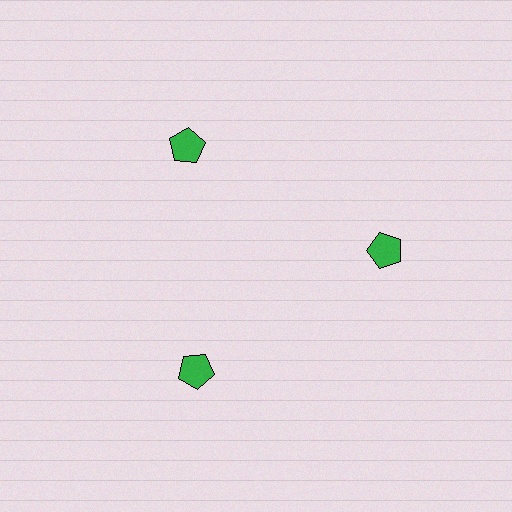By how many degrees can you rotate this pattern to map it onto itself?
The pattern maps onto itself every 120 degrees of rotation.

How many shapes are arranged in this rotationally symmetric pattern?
There are 3 shapes, arranged in 3 groups of 1.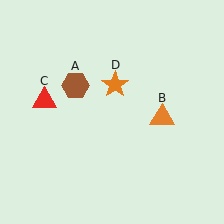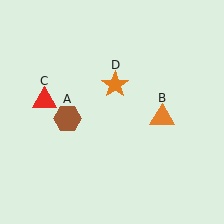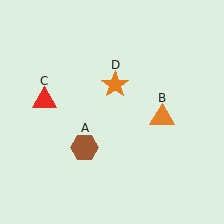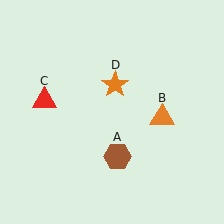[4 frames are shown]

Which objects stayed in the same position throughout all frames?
Orange triangle (object B) and red triangle (object C) and orange star (object D) remained stationary.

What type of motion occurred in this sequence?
The brown hexagon (object A) rotated counterclockwise around the center of the scene.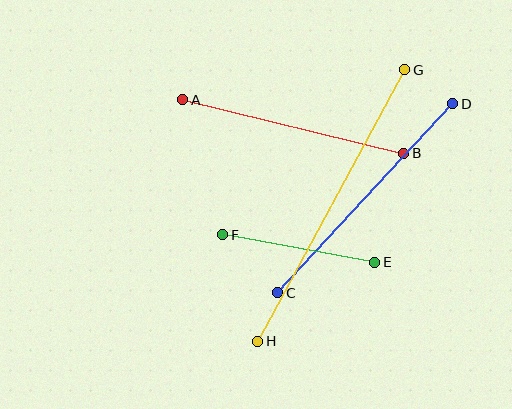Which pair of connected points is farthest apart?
Points G and H are farthest apart.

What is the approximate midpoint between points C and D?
The midpoint is at approximately (365, 198) pixels.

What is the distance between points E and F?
The distance is approximately 154 pixels.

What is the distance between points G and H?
The distance is approximately 309 pixels.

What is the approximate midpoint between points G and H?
The midpoint is at approximately (331, 205) pixels.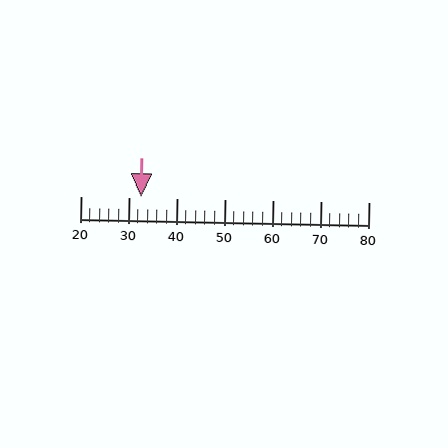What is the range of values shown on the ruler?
The ruler shows values from 20 to 80.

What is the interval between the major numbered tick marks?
The major tick marks are spaced 10 units apart.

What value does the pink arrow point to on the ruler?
The pink arrow points to approximately 33.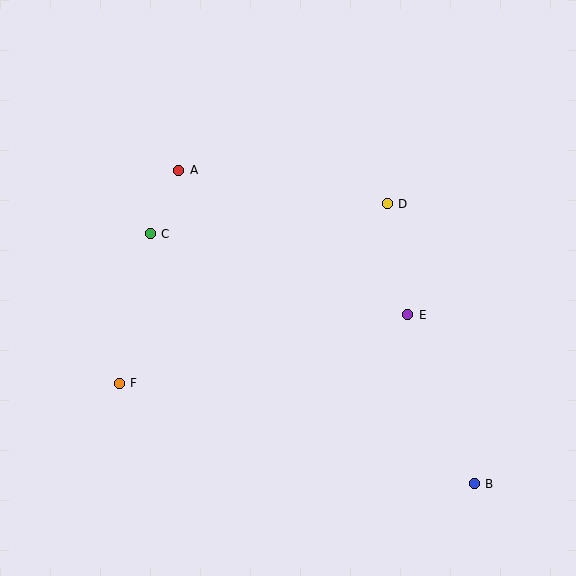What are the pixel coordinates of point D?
Point D is at (387, 204).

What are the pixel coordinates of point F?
Point F is at (119, 383).